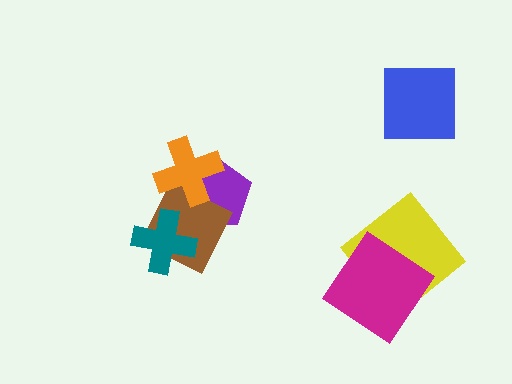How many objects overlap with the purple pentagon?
2 objects overlap with the purple pentagon.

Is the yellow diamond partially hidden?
Yes, it is partially covered by another shape.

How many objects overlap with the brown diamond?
3 objects overlap with the brown diamond.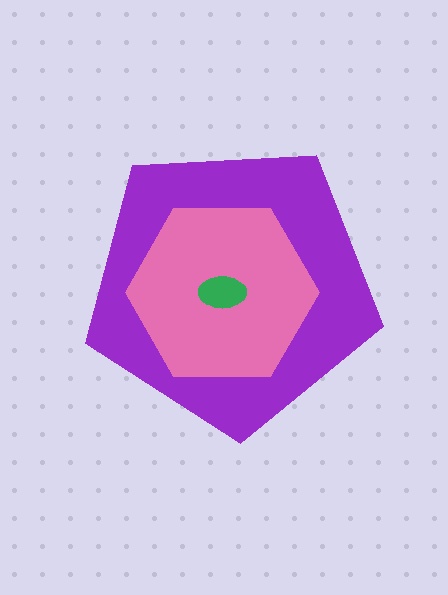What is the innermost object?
The green ellipse.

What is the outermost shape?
The purple pentagon.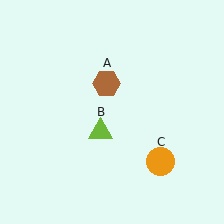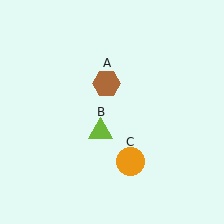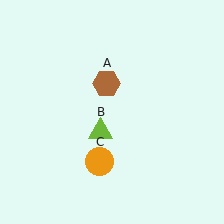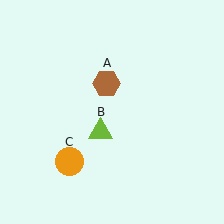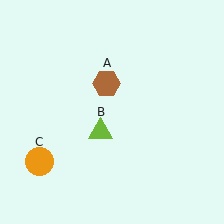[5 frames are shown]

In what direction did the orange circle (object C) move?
The orange circle (object C) moved left.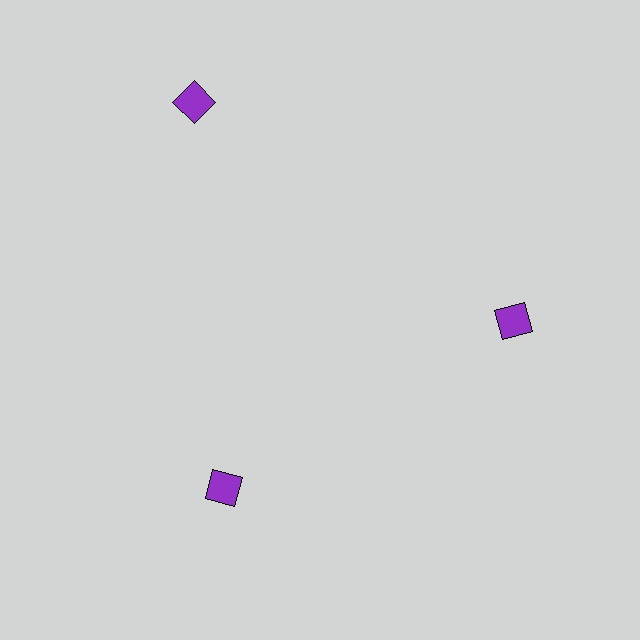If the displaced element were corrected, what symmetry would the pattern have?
It would have 3-fold rotational symmetry — the pattern would map onto itself every 120 degrees.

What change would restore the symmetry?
The symmetry would be restored by moving it inward, back onto the ring so that all 3 squares sit at equal angles and equal distance from the center.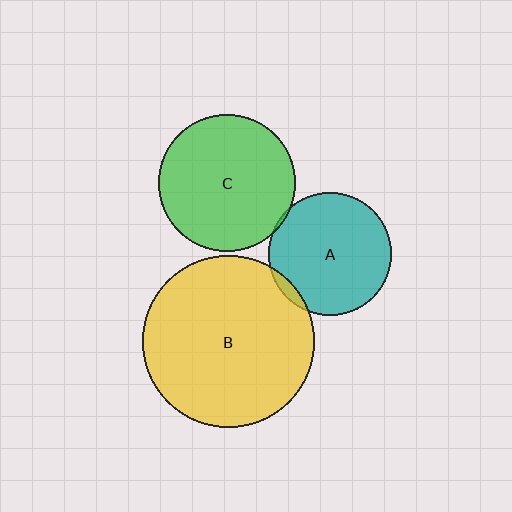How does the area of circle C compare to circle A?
Approximately 1.2 times.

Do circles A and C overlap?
Yes.